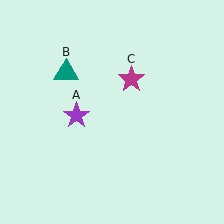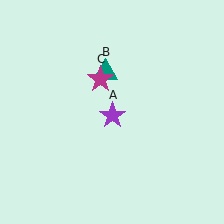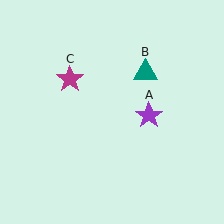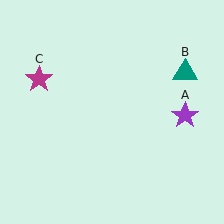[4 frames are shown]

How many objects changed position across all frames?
3 objects changed position: purple star (object A), teal triangle (object B), magenta star (object C).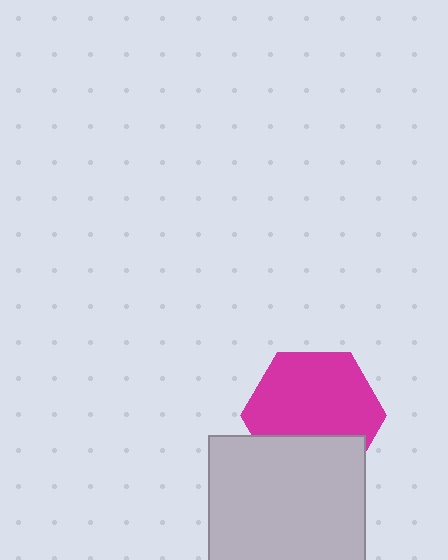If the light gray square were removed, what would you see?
You would see the complete magenta hexagon.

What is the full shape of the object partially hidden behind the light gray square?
The partially hidden object is a magenta hexagon.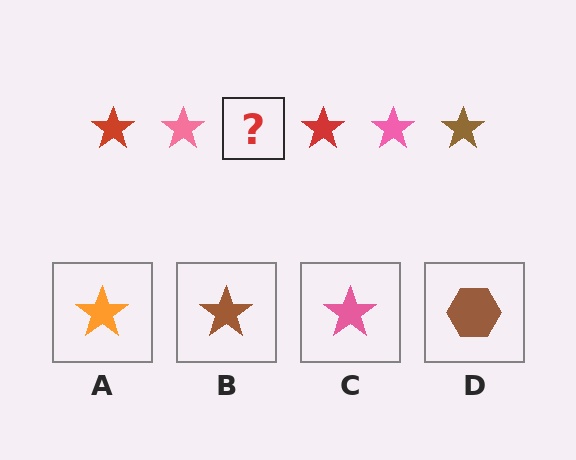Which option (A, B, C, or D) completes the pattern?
B.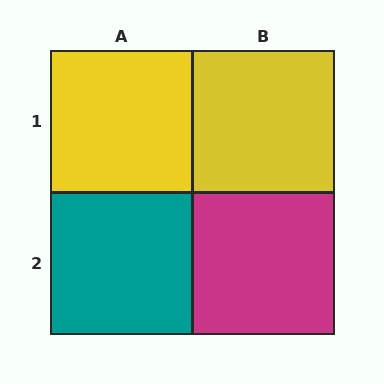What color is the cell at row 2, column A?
Teal.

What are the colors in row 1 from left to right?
Yellow, yellow.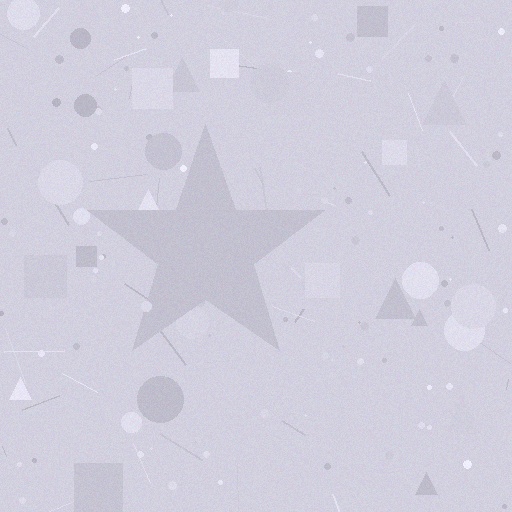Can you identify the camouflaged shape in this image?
The camouflaged shape is a star.